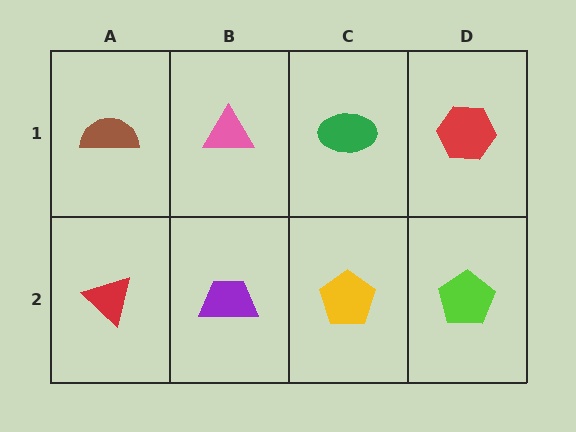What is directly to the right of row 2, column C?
A lime pentagon.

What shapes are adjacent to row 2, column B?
A pink triangle (row 1, column B), a red triangle (row 2, column A), a yellow pentagon (row 2, column C).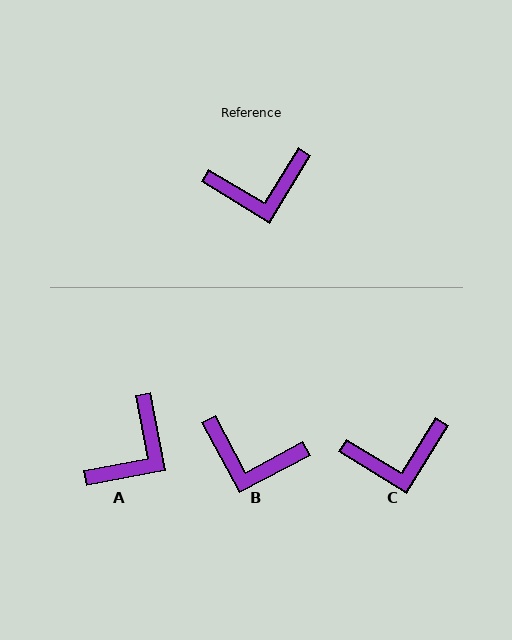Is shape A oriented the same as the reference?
No, it is off by about 42 degrees.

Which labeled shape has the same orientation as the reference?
C.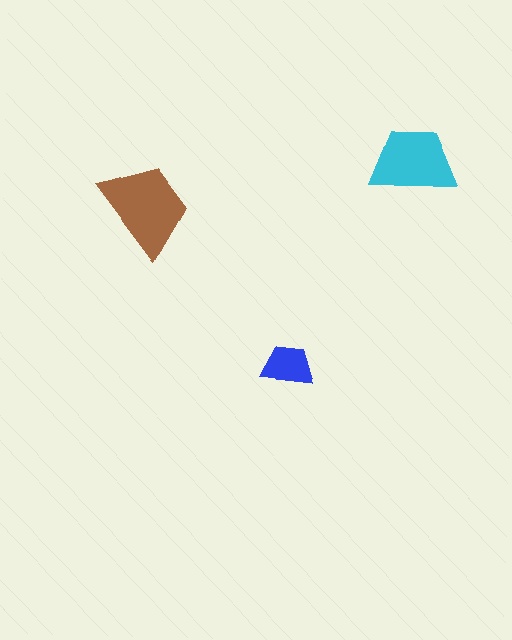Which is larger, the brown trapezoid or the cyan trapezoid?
The brown one.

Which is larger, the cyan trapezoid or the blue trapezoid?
The cyan one.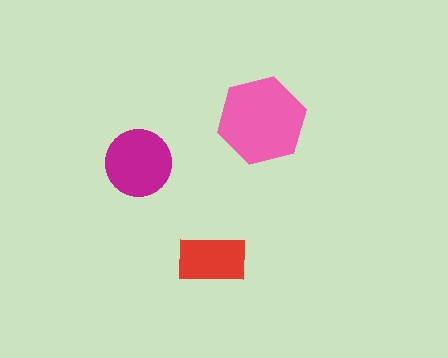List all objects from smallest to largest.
The red rectangle, the magenta circle, the pink hexagon.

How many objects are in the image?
There are 3 objects in the image.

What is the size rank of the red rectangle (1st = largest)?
3rd.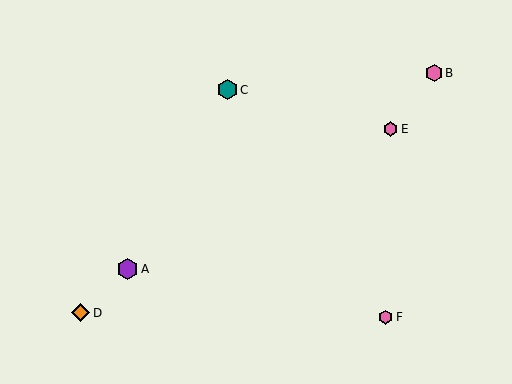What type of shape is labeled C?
Shape C is a teal hexagon.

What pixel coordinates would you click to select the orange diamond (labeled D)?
Click at (81, 313) to select the orange diamond D.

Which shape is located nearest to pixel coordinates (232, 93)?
The teal hexagon (labeled C) at (227, 90) is nearest to that location.